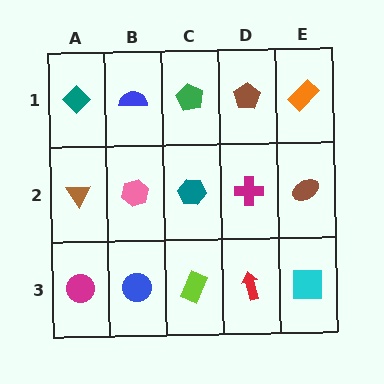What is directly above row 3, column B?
A pink hexagon.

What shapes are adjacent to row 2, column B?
A blue semicircle (row 1, column B), a blue circle (row 3, column B), a brown triangle (row 2, column A), a teal hexagon (row 2, column C).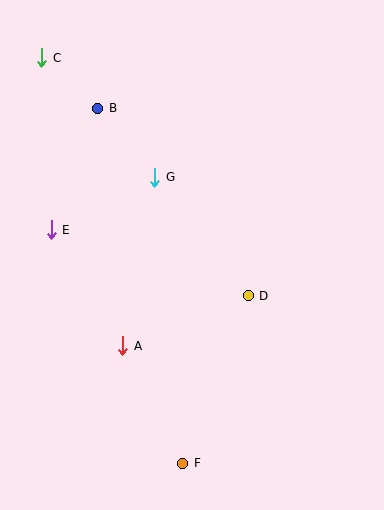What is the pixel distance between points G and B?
The distance between G and B is 90 pixels.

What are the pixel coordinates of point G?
Point G is at (155, 177).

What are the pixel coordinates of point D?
Point D is at (248, 296).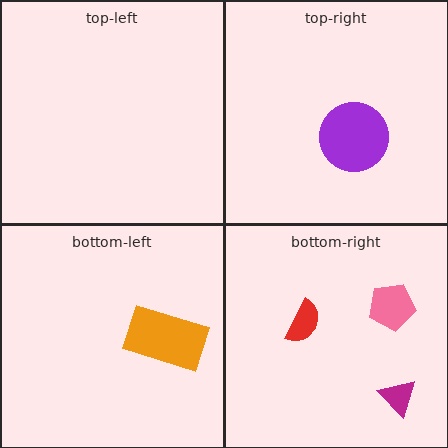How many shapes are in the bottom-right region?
3.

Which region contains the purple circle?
The top-right region.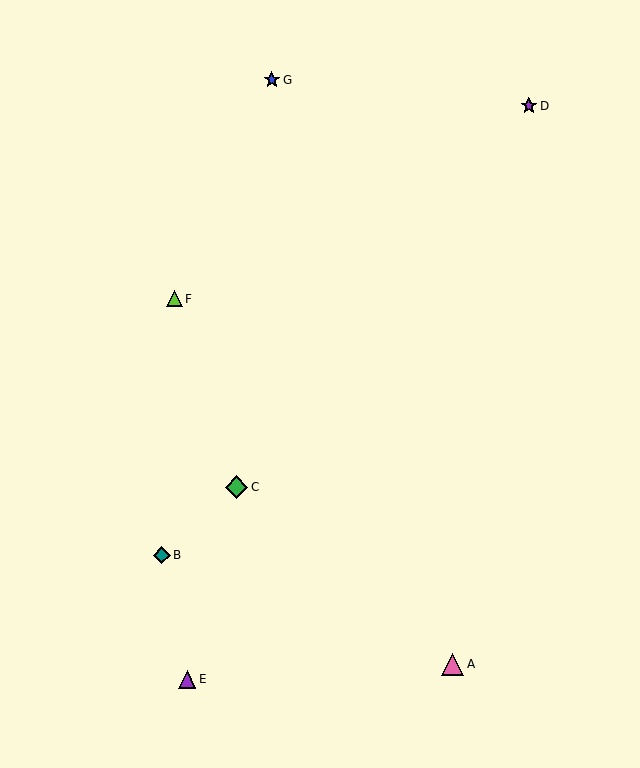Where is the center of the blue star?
The center of the blue star is at (272, 80).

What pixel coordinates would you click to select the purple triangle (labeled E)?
Click at (187, 679) to select the purple triangle E.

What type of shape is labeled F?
Shape F is a lime triangle.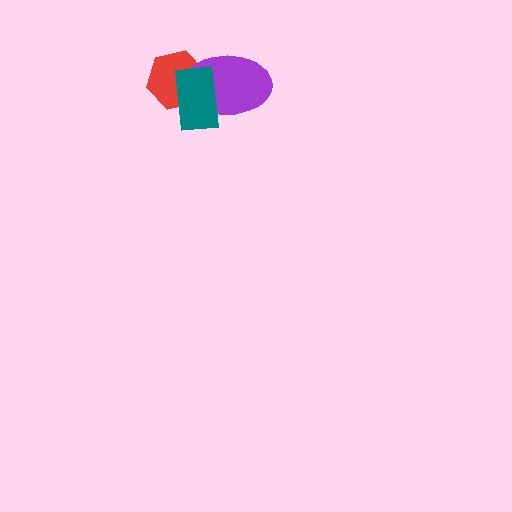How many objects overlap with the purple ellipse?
2 objects overlap with the purple ellipse.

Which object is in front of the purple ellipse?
The teal rectangle is in front of the purple ellipse.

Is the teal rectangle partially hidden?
No, no other shape covers it.